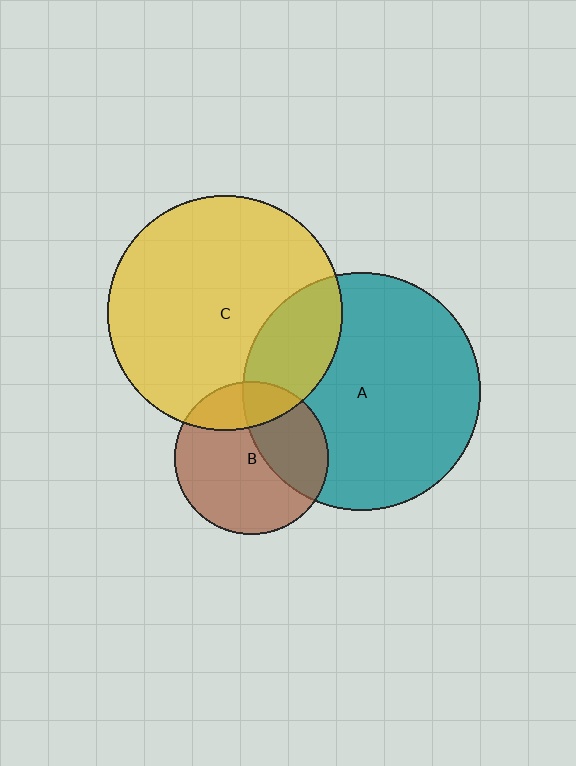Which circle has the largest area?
Circle A (teal).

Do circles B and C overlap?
Yes.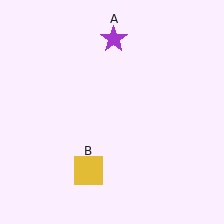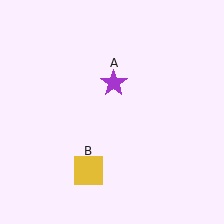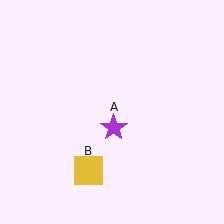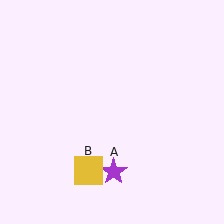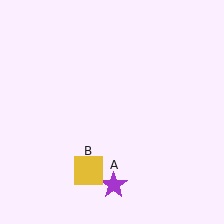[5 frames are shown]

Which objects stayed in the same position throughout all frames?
Yellow square (object B) remained stationary.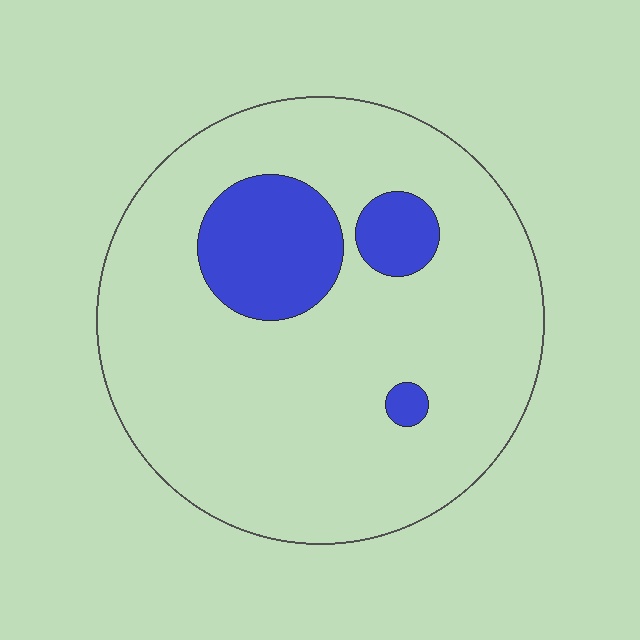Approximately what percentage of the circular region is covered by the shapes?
Approximately 15%.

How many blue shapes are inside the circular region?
3.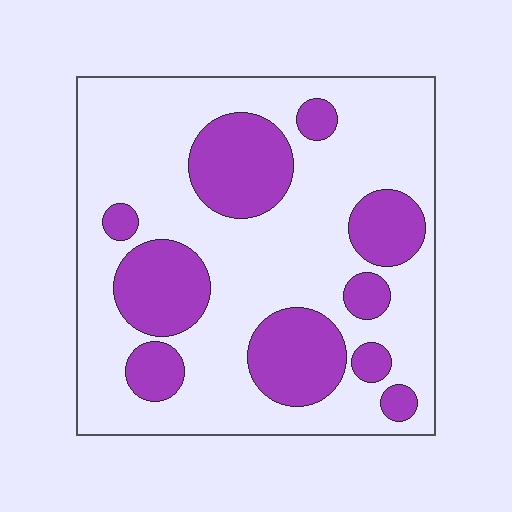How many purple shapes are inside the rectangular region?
10.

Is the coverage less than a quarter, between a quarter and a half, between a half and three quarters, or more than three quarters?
Between a quarter and a half.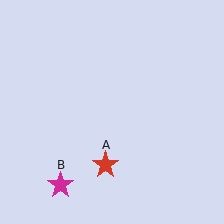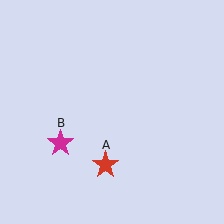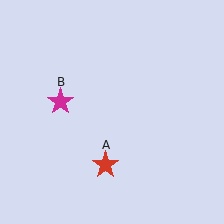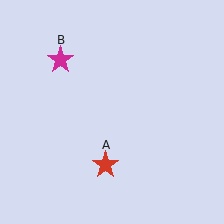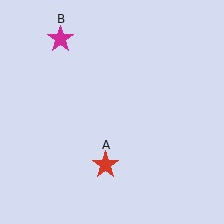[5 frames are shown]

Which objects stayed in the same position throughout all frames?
Red star (object A) remained stationary.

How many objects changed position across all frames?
1 object changed position: magenta star (object B).